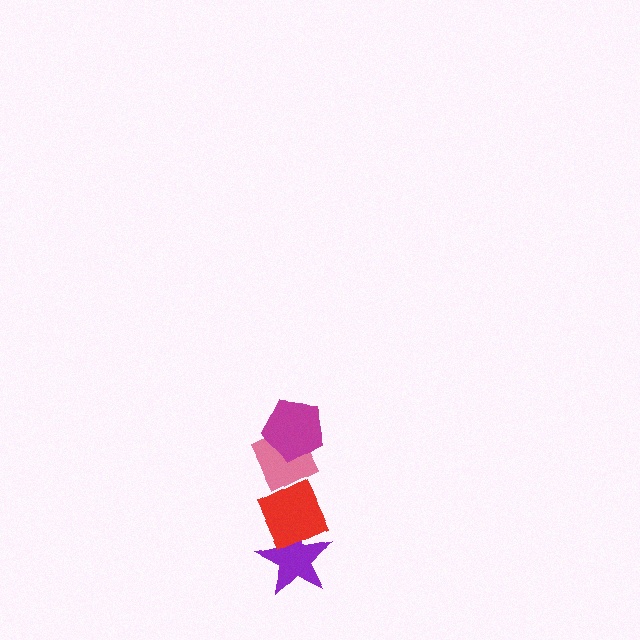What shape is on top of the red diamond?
The pink diamond is on top of the red diamond.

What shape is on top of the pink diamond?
The magenta pentagon is on top of the pink diamond.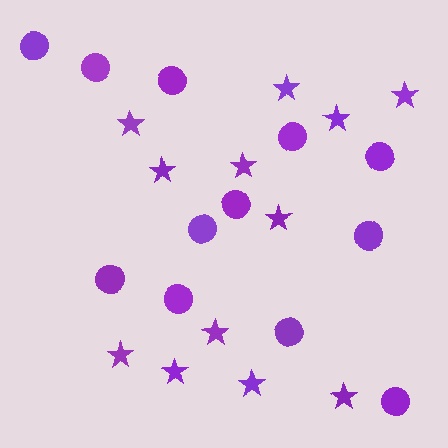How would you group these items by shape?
There are 2 groups: one group of stars (12) and one group of circles (12).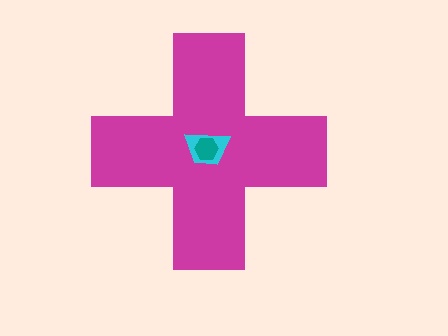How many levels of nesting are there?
3.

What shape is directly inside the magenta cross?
The cyan trapezoid.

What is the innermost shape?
The teal hexagon.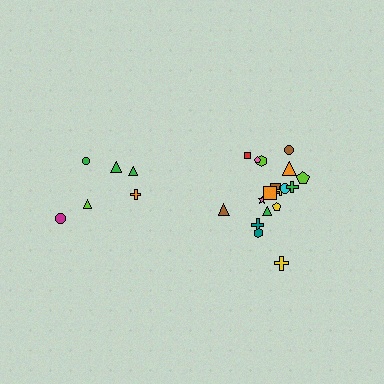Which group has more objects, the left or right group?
The right group.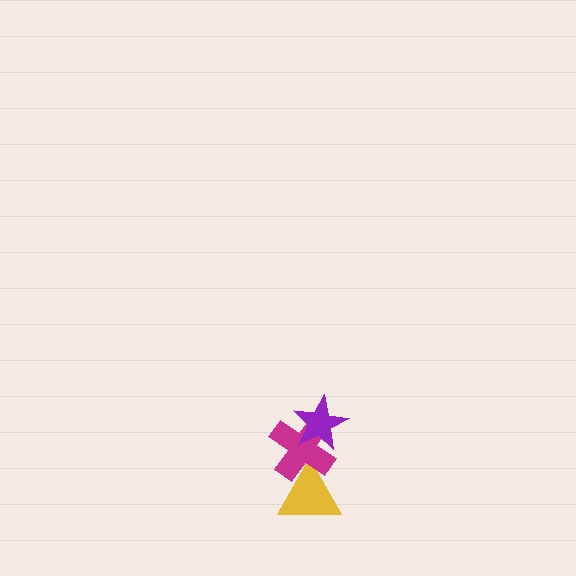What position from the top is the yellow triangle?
The yellow triangle is 3rd from the top.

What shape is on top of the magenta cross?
The purple star is on top of the magenta cross.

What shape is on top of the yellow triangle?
The magenta cross is on top of the yellow triangle.